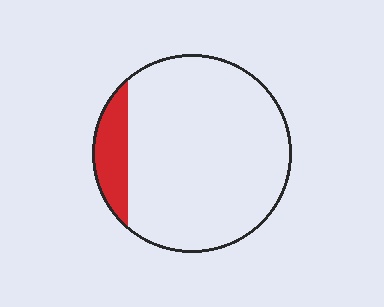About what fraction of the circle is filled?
About one eighth (1/8).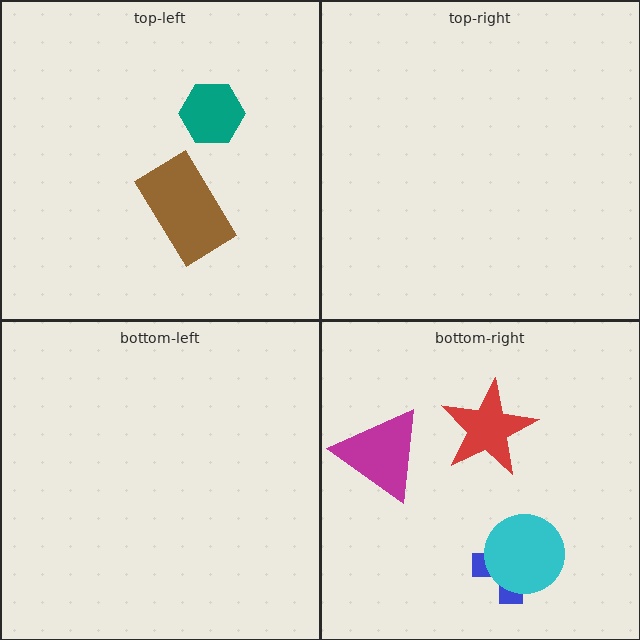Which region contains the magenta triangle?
The bottom-right region.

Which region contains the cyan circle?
The bottom-right region.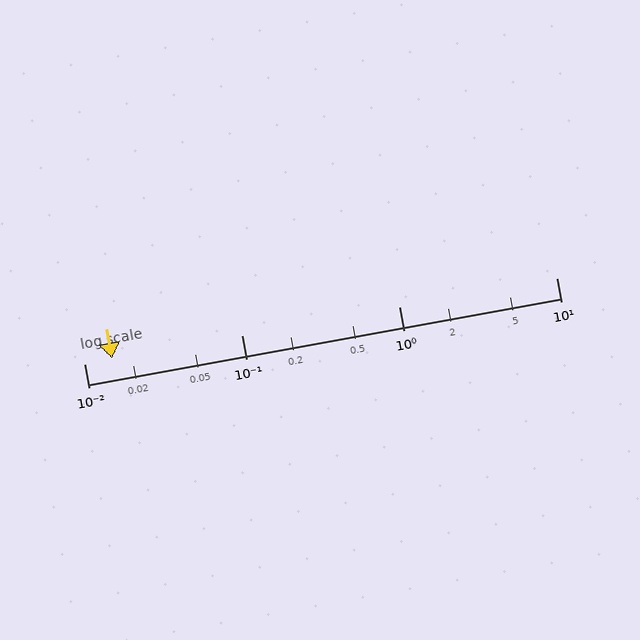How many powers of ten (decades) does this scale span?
The scale spans 3 decades, from 0.01 to 10.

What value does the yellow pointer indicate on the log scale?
The pointer indicates approximately 0.015.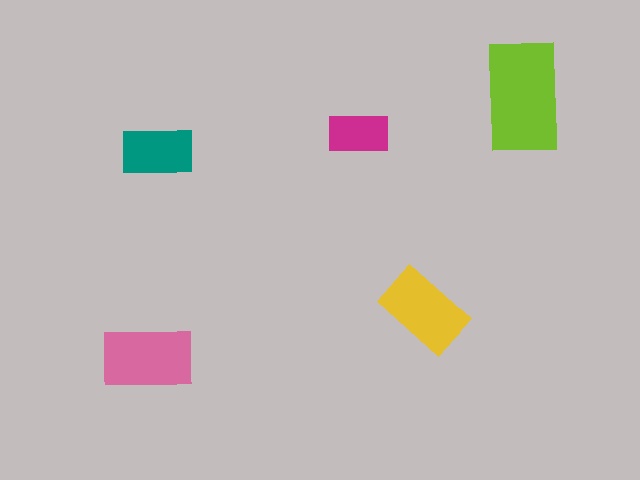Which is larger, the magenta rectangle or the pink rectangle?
The pink one.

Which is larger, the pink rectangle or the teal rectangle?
The pink one.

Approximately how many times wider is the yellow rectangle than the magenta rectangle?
About 1.5 times wider.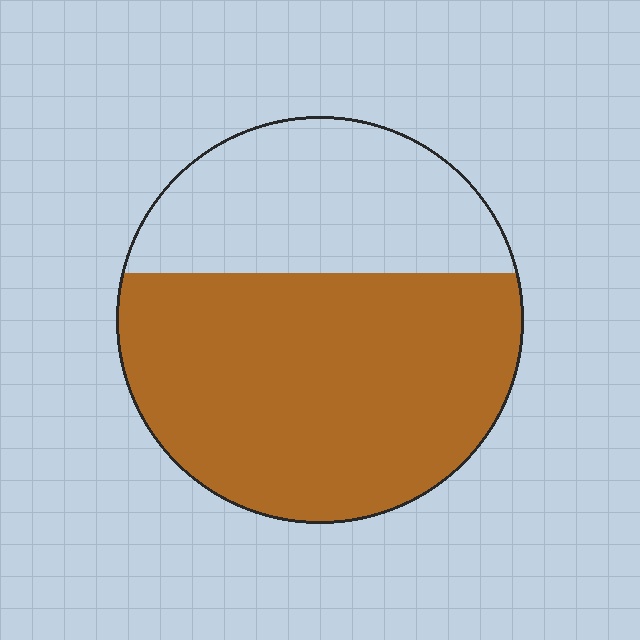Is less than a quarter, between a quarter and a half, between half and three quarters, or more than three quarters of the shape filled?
Between half and three quarters.